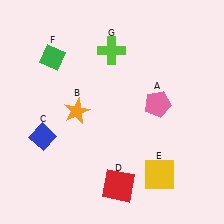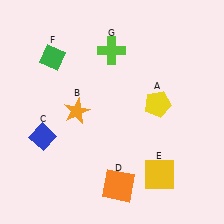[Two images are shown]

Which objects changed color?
A changed from pink to yellow. D changed from red to orange.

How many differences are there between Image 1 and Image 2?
There are 2 differences between the two images.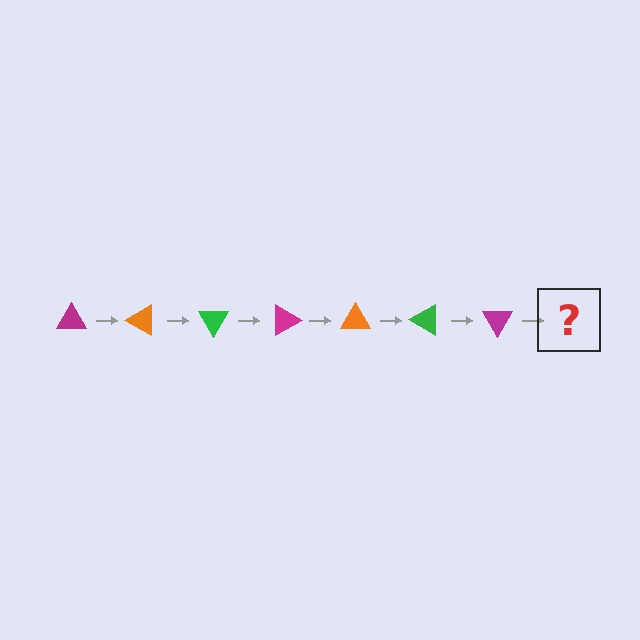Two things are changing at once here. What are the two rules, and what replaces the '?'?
The two rules are that it rotates 30 degrees each step and the color cycles through magenta, orange, and green. The '?' should be an orange triangle, rotated 210 degrees from the start.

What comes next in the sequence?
The next element should be an orange triangle, rotated 210 degrees from the start.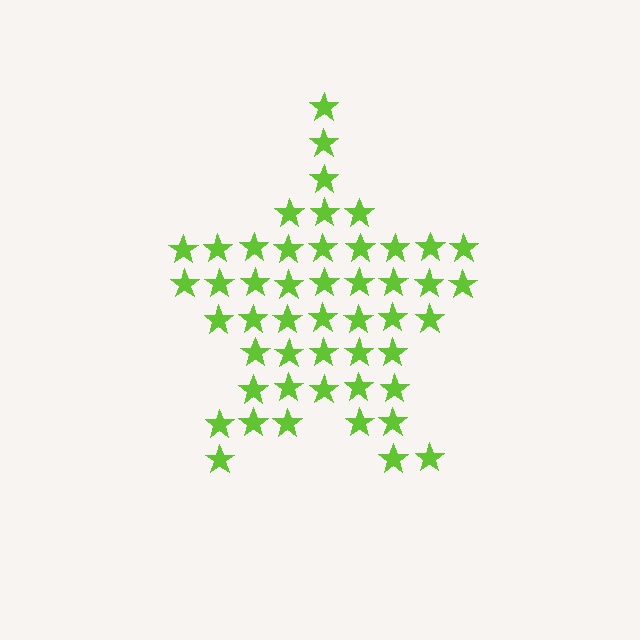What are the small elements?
The small elements are stars.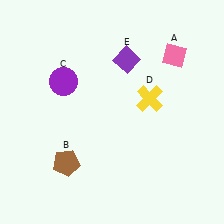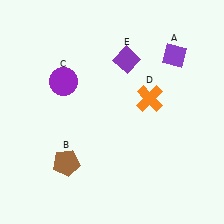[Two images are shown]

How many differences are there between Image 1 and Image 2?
There are 2 differences between the two images.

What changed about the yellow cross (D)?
In Image 1, D is yellow. In Image 2, it changed to orange.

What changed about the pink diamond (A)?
In Image 1, A is pink. In Image 2, it changed to purple.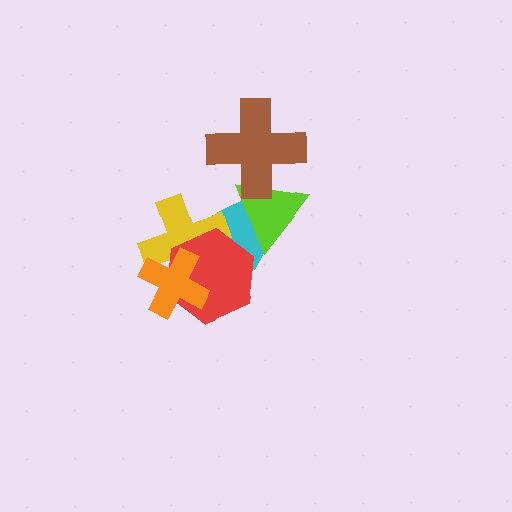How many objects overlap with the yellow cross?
3 objects overlap with the yellow cross.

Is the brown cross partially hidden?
No, no other shape covers it.